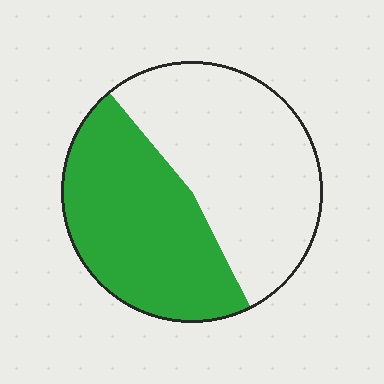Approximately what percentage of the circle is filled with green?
Approximately 45%.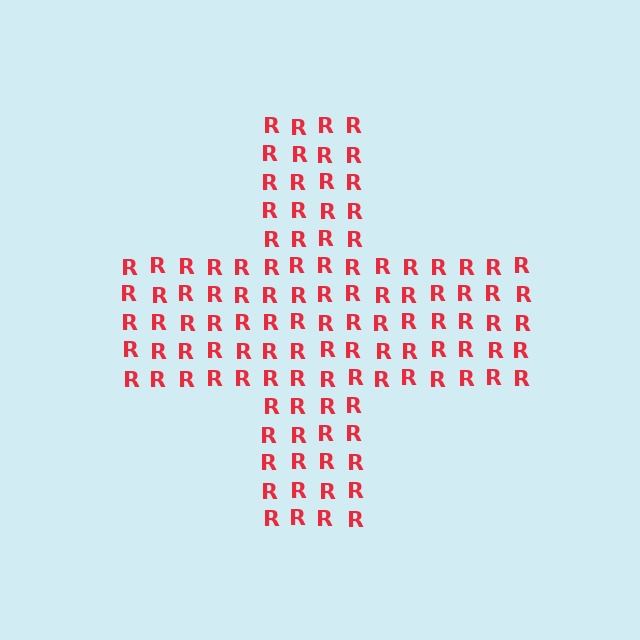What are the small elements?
The small elements are letter R's.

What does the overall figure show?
The overall figure shows a cross.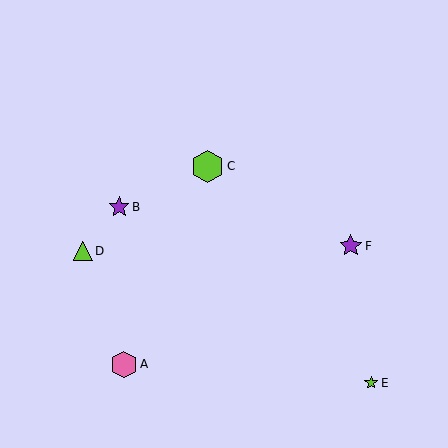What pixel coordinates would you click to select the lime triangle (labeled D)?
Click at (83, 251) to select the lime triangle D.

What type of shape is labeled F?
Shape F is a purple star.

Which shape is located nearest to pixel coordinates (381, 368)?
The lime star (labeled E) at (371, 383) is nearest to that location.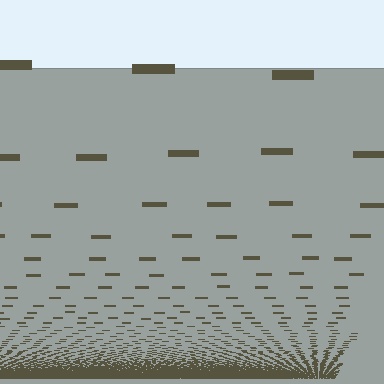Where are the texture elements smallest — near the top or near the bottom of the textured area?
Near the bottom.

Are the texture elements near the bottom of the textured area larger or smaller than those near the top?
Smaller. The gradient is inverted — elements near the bottom are smaller and denser.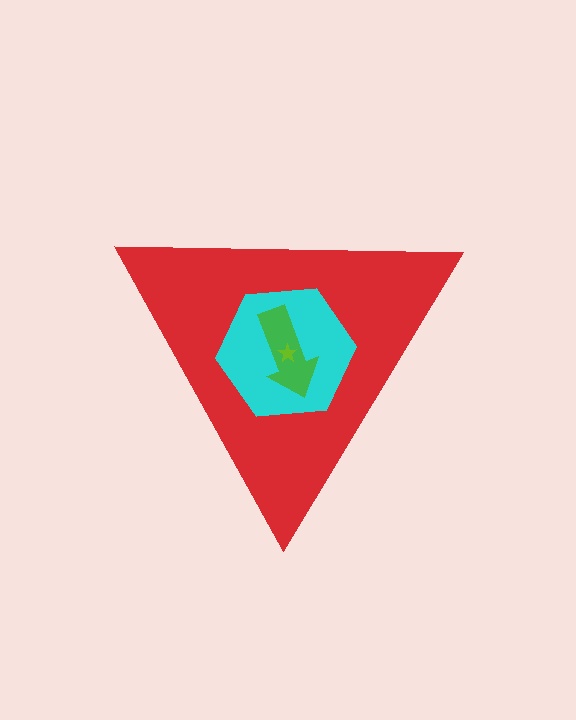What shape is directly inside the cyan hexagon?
The green arrow.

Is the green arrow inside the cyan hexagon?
Yes.